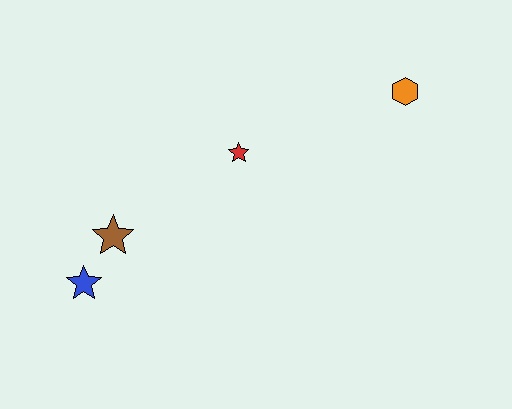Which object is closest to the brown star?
The blue star is closest to the brown star.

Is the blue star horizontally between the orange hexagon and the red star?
No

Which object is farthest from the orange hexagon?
The blue star is farthest from the orange hexagon.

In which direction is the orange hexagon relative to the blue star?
The orange hexagon is to the right of the blue star.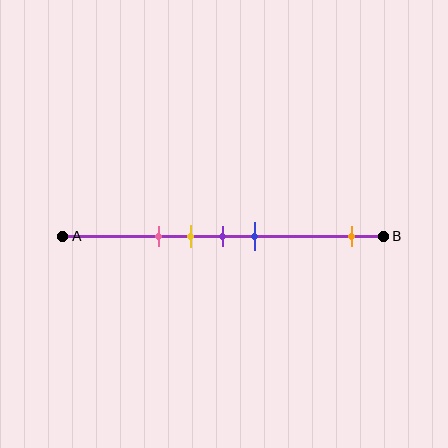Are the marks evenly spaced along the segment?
No, the marks are not evenly spaced.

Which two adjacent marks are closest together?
The yellow and purple marks are the closest adjacent pair.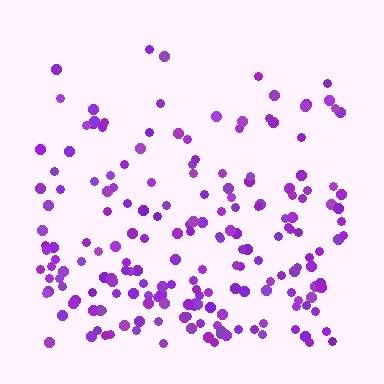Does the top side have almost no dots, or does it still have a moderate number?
Still a moderate number, just noticeably fewer than the bottom.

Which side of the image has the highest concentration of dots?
The bottom.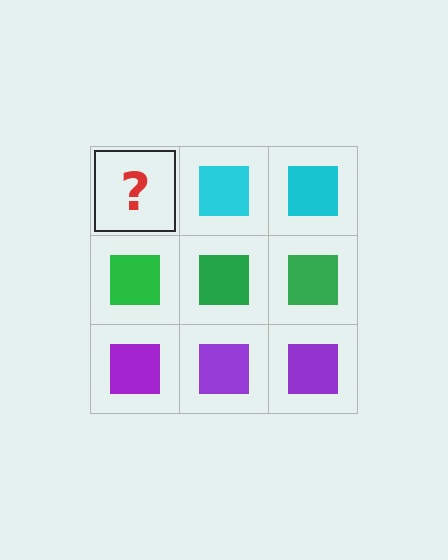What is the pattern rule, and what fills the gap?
The rule is that each row has a consistent color. The gap should be filled with a cyan square.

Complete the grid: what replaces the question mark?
The question mark should be replaced with a cyan square.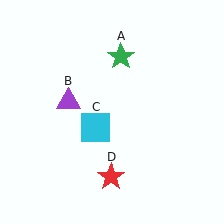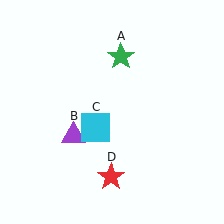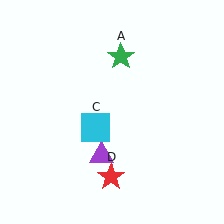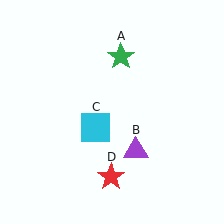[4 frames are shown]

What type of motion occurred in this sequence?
The purple triangle (object B) rotated counterclockwise around the center of the scene.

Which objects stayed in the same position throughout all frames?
Green star (object A) and cyan square (object C) and red star (object D) remained stationary.